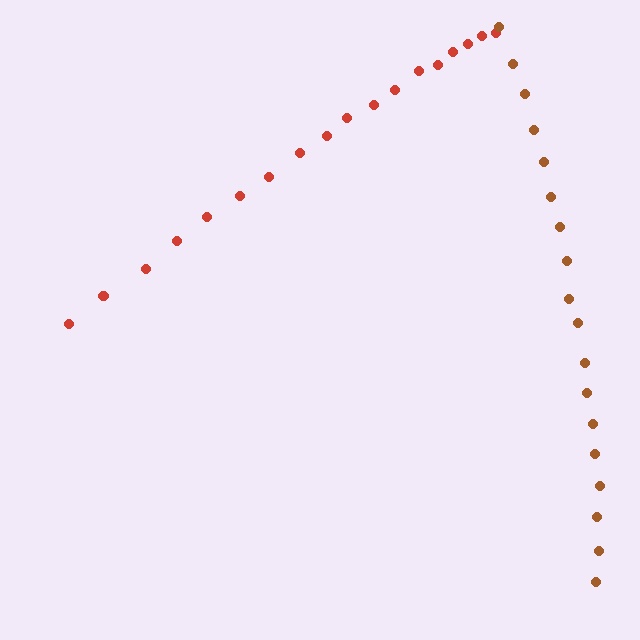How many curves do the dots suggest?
There are 2 distinct paths.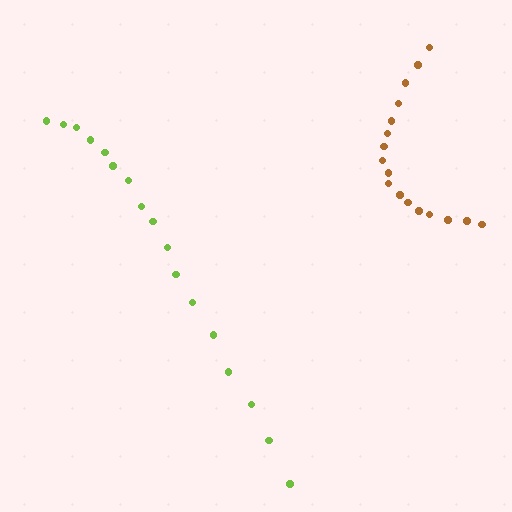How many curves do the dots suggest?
There are 2 distinct paths.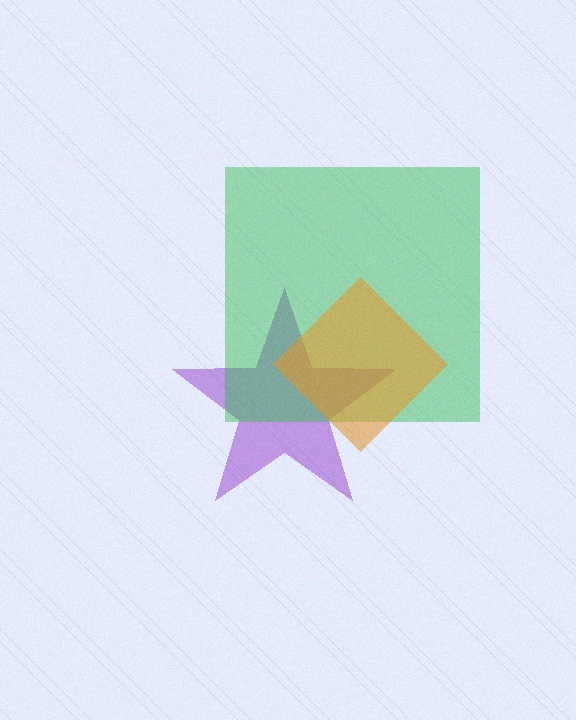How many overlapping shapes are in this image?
There are 3 overlapping shapes in the image.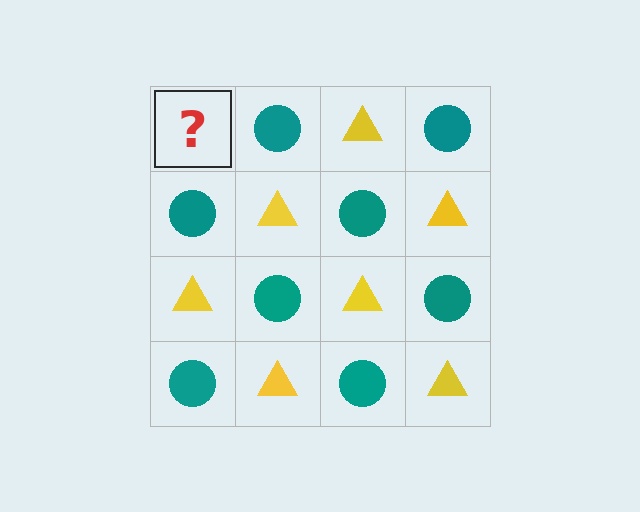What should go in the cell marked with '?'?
The missing cell should contain a yellow triangle.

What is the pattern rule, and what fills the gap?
The rule is that it alternates yellow triangle and teal circle in a checkerboard pattern. The gap should be filled with a yellow triangle.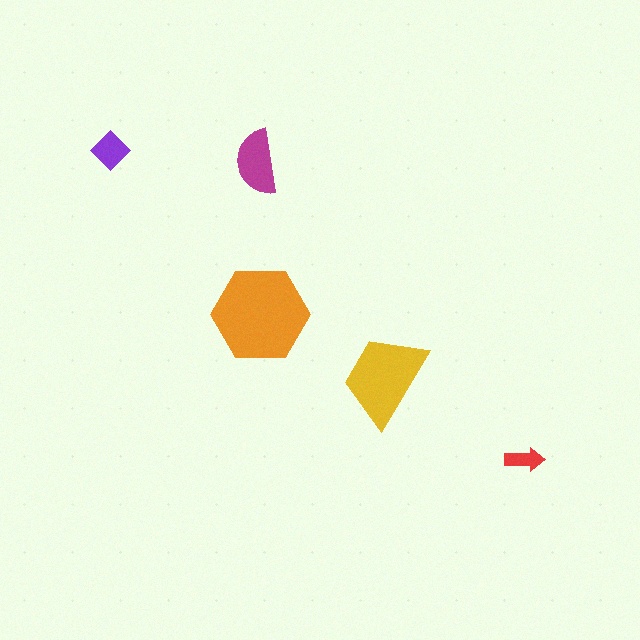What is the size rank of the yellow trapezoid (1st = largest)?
2nd.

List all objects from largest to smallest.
The orange hexagon, the yellow trapezoid, the magenta semicircle, the purple diamond, the red arrow.